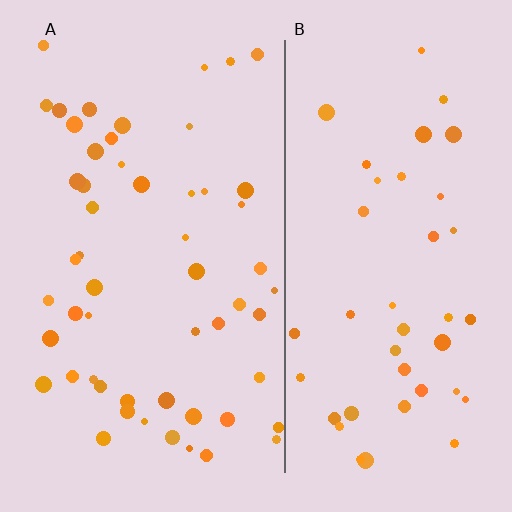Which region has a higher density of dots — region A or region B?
A (the left).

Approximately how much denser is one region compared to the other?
Approximately 1.3× — region A over region B.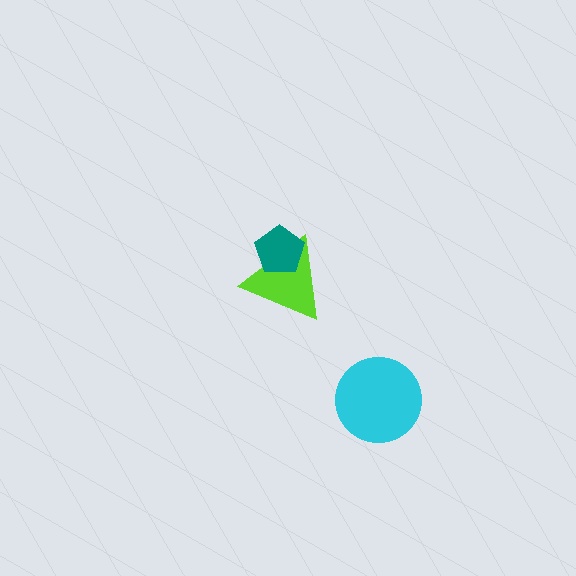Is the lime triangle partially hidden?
Yes, it is partially covered by another shape.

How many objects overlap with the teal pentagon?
1 object overlaps with the teal pentagon.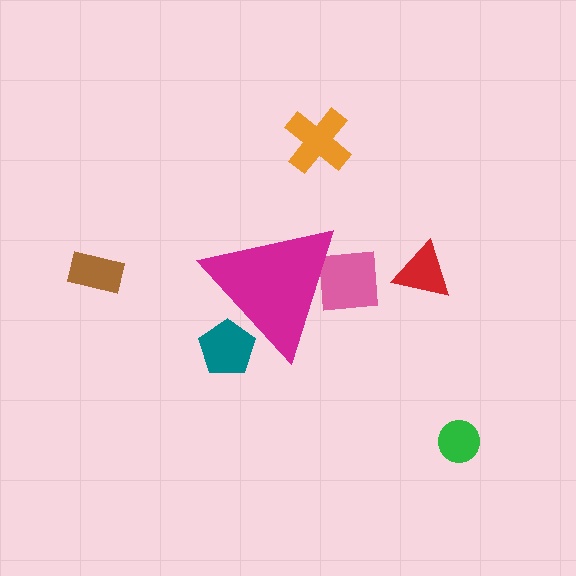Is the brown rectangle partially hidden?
No, the brown rectangle is fully visible.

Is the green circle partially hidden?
No, the green circle is fully visible.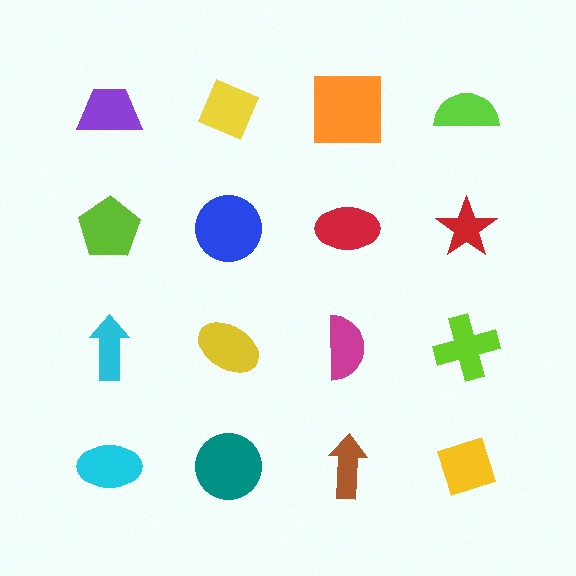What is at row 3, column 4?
A lime cross.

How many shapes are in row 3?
4 shapes.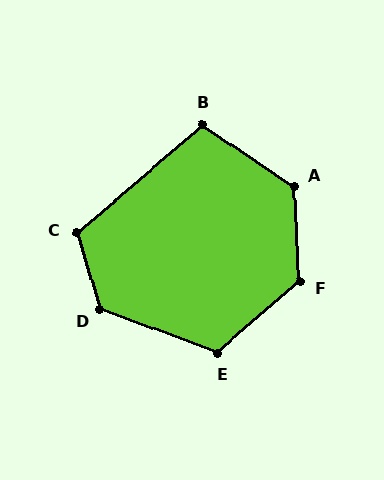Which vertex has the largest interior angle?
F, at approximately 128 degrees.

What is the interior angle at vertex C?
Approximately 114 degrees (obtuse).